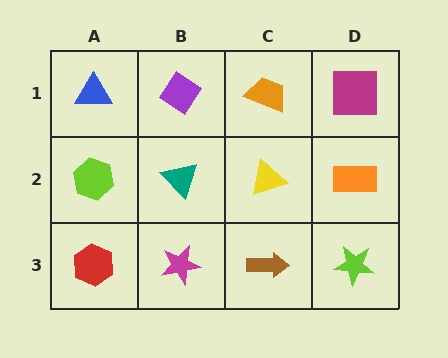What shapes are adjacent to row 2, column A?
A blue triangle (row 1, column A), a red hexagon (row 3, column A), a teal triangle (row 2, column B).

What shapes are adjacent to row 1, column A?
A lime hexagon (row 2, column A), a purple diamond (row 1, column B).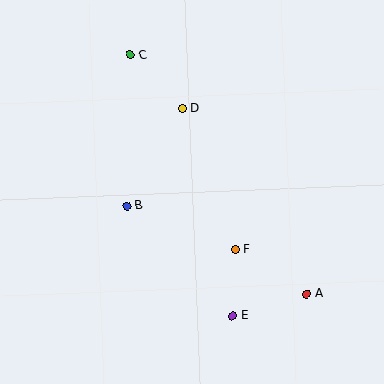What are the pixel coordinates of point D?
Point D is at (182, 109).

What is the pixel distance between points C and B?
The distance between C and B is 151 pixels.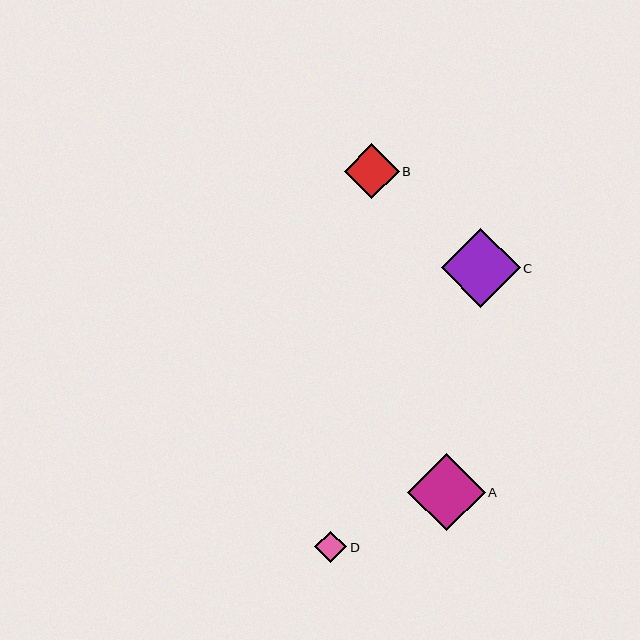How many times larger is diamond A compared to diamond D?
Diamond A is approximately 2.4 times the size of diamond D.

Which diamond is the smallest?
Diamond D is the smallest with a size of approximately 32 pixels.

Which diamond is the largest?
Diamond C is the largest with a size of approximately 79 pixels.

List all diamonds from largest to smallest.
From largest to smallest: C, A, B, D.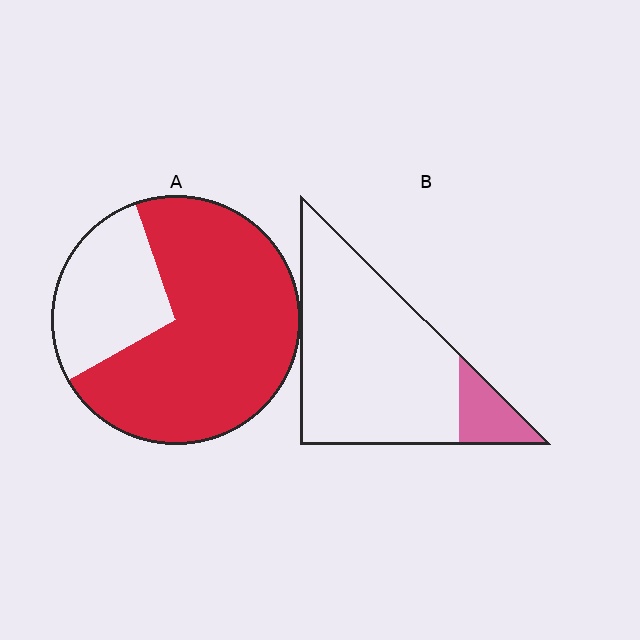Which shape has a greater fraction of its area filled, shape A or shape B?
Shape A.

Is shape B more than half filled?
No.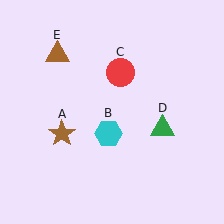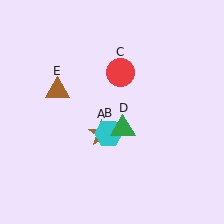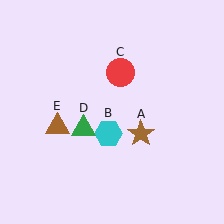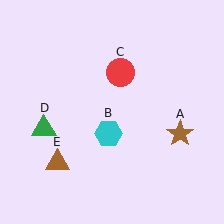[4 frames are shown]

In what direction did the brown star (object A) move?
The brown star (object A) moved right.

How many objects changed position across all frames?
3 objects changed position: brown star (object A), green triangle (object D), brown triangle (object E).